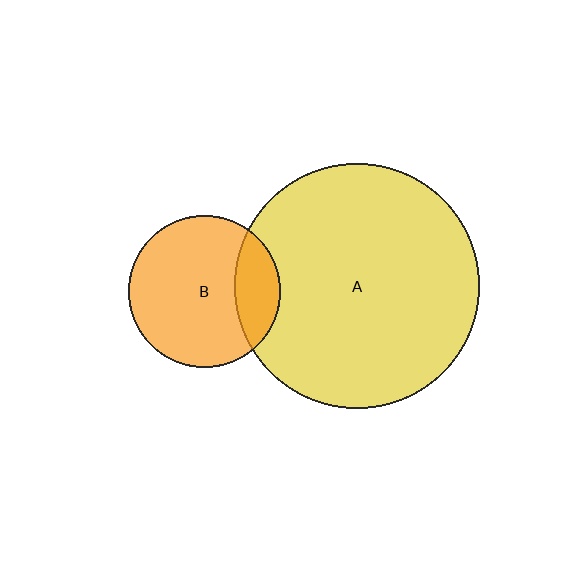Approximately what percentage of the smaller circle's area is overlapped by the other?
Approximately 20%.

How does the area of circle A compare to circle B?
Approximately 2.6 times.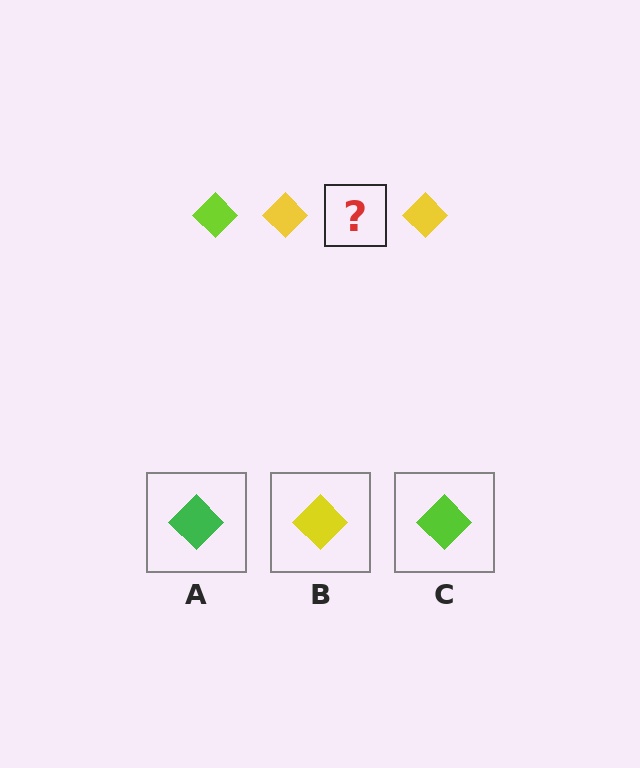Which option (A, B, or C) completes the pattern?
C.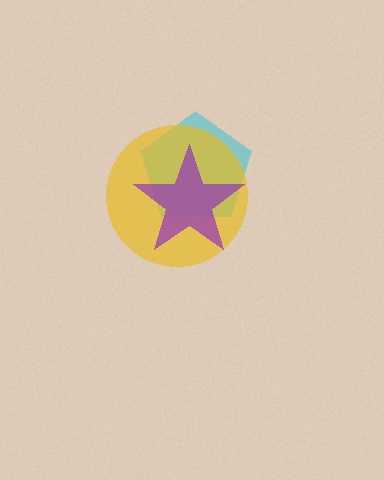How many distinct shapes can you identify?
There are 3 distinct shapes: a cyan pentagon, a yellow circle, a purple star.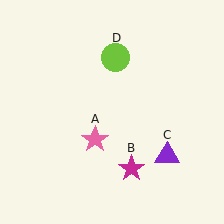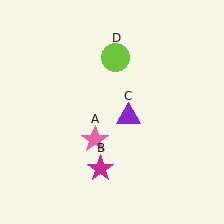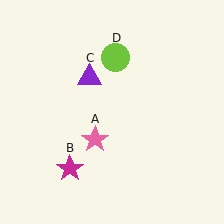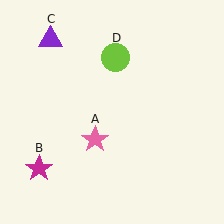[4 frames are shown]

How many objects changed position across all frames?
2 objects changed position: magenta star (object B), purple triangle (object C).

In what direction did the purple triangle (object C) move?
The purple triangle (object C) moved up and to the left.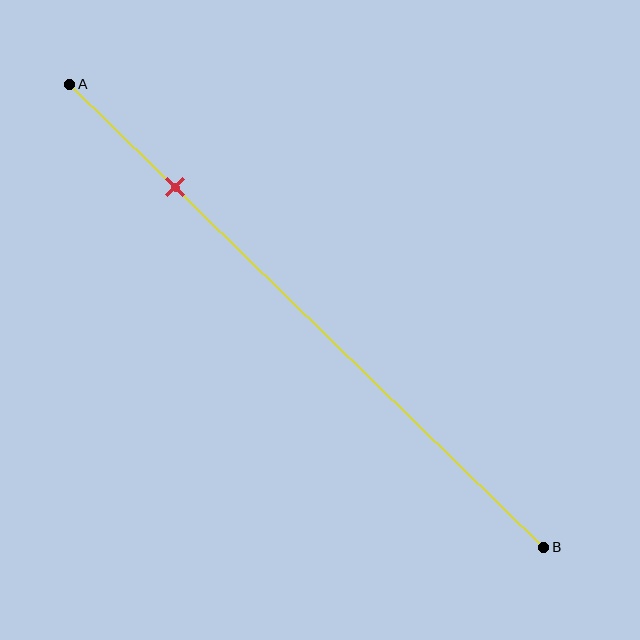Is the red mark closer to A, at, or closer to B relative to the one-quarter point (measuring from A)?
The red mark is approximately at the one-quarter point of segment AB.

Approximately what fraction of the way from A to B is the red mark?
The red mark is approximately 20% of the way from A to B.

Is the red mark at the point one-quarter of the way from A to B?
Yes, the mark is approximately at the one-quarter point.